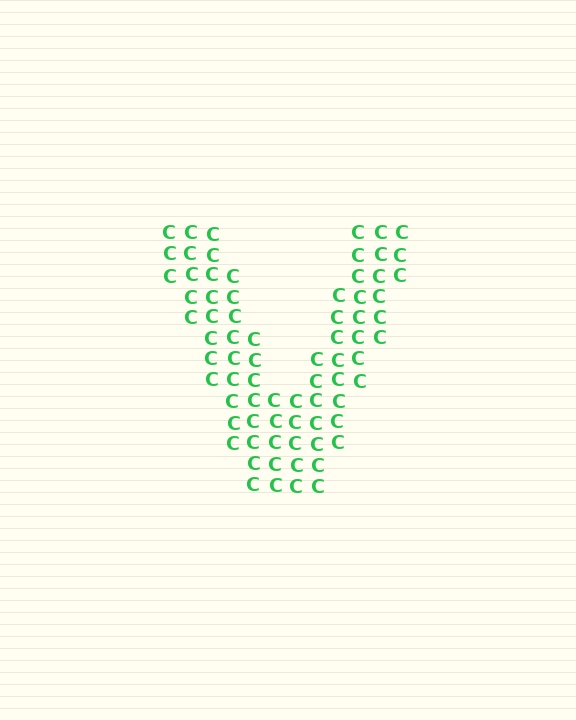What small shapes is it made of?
It is made of small letter C's.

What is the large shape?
The large shape is the letter V.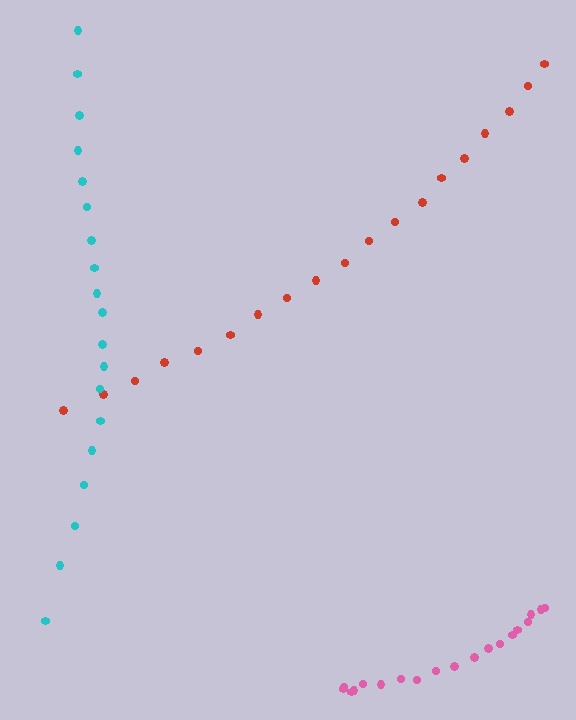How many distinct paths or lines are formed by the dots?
There are 3 distinct paths.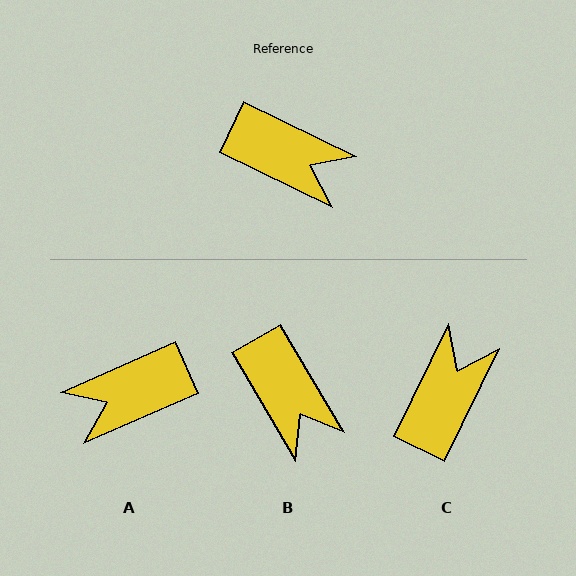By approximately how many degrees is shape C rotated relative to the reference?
Approximately 90 degrees counter-clockwise.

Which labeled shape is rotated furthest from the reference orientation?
A, about 130 degrees away.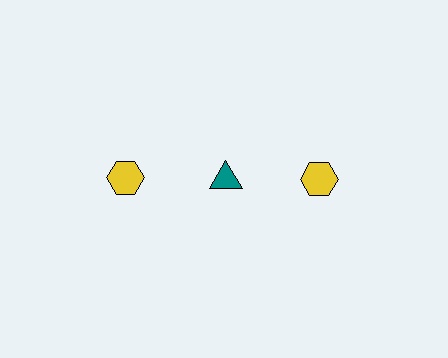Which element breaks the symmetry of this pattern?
The teal triangle in the top row, second from left column breaks the symmetry. All other shapes are yellow hexagons.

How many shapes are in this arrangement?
There are 3 shapes arranged in a grid pattern.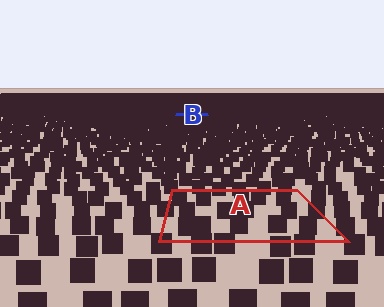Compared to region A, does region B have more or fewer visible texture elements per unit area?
Region B has more texture elements per unit area — they are packed more densely because it is farther away.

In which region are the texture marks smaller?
The texture marks are smaller in region B, because it is farther away.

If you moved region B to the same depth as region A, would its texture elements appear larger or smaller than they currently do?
They would appear larger. At a closer depth, the same texture elements are projected at a bigger on-screen size.